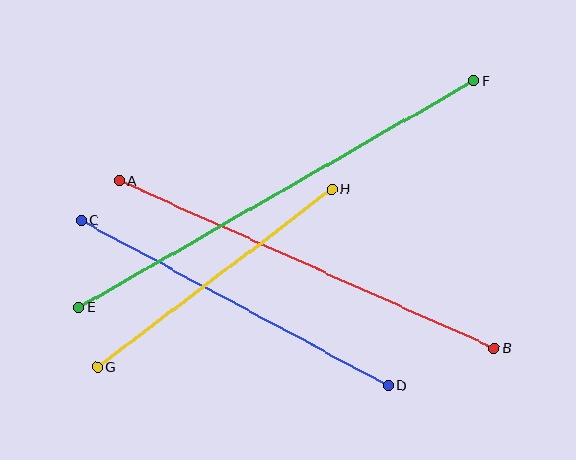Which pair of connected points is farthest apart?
Points E and F are farthest apart.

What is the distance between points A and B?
The distance is approximately 411 pixels.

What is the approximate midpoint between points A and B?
The midpoint is at approximately (307, 264) pixels.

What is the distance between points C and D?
The distance is approximately 348 pixels.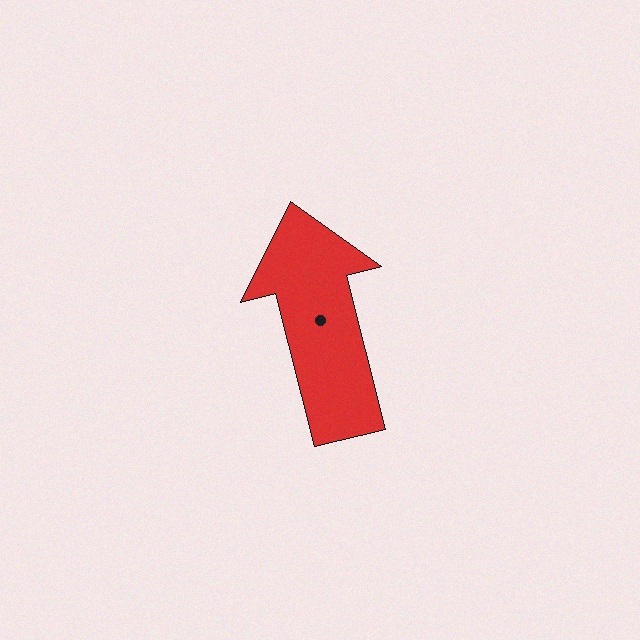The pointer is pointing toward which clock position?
Roughly 12 o'clock.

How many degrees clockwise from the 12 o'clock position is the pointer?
Approximately 346 degrees.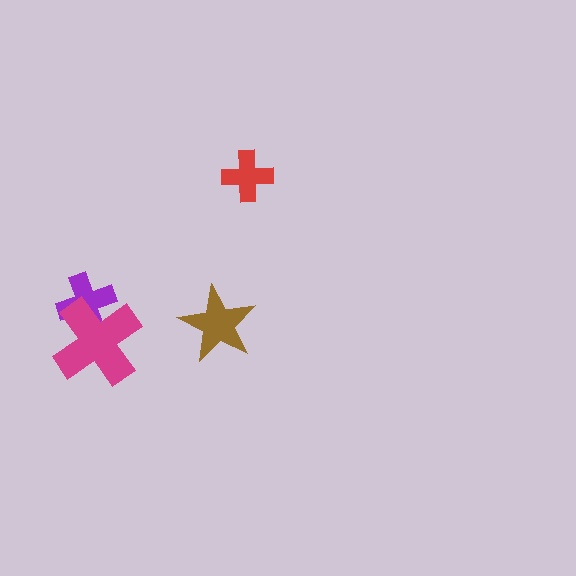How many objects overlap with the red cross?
0 objects overlap with the red cross.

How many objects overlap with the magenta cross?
1 object overlaps with the magenta cross.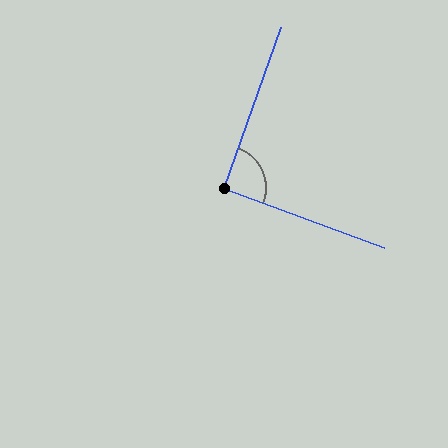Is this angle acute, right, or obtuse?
It is approximately a right angle.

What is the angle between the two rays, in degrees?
Approximately 91 degrees.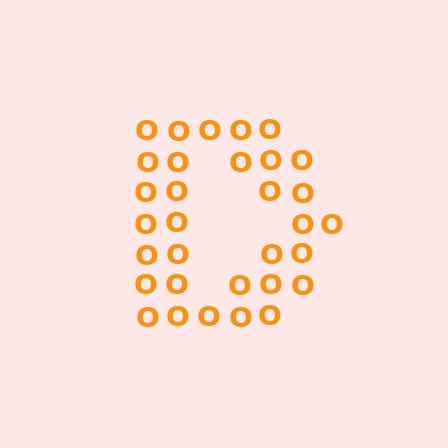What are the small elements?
The small elements are letter O's.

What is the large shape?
The large shape is the letter D.